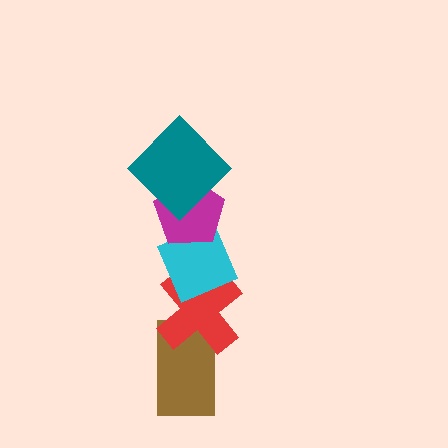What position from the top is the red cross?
The red cross is 4th from the top.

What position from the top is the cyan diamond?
The cyan diamond is 3rd from the top.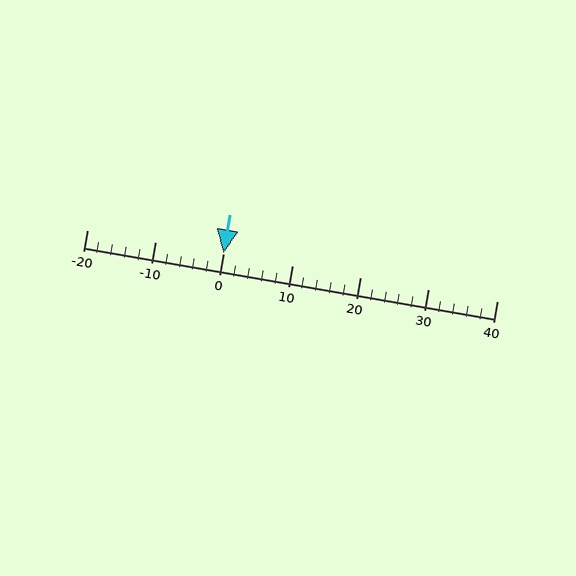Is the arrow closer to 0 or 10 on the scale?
The arrow is closer to 0.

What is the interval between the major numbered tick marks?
The major tick marks are spaced 10 units apart.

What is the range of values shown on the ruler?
The ruler shows values from -20 to 40.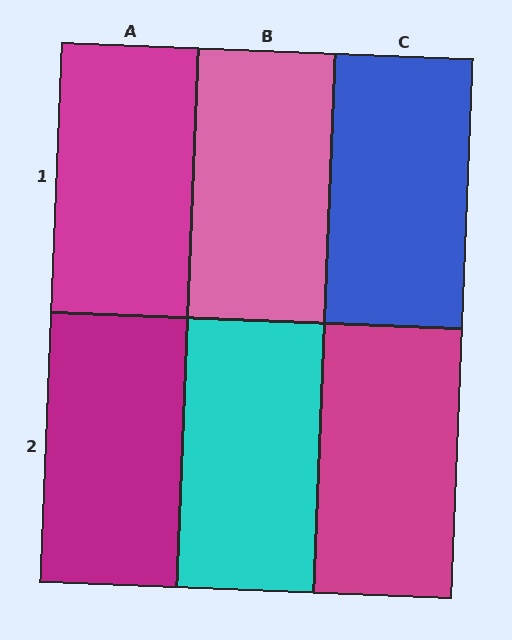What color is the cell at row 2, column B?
Cyan.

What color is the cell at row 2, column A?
Magenta.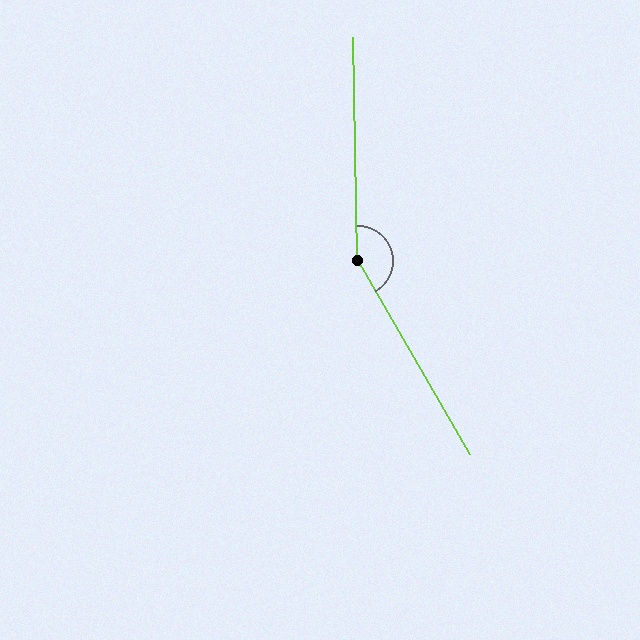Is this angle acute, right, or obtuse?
It is obtuse.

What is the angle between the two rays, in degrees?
Approximately 151 degrees.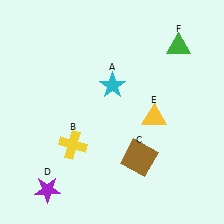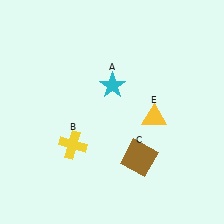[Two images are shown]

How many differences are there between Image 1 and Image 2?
There are 2 differences between the two images.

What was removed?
The green triangle (F), the purple star (D) were removed in Image 2.